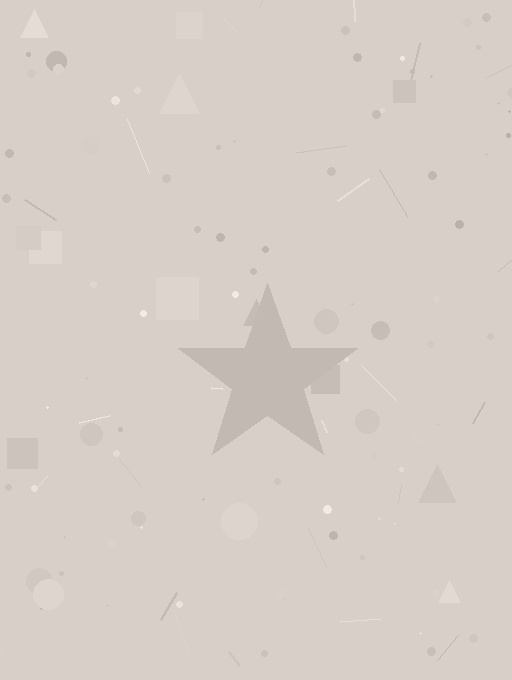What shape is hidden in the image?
A star is hidden in the image.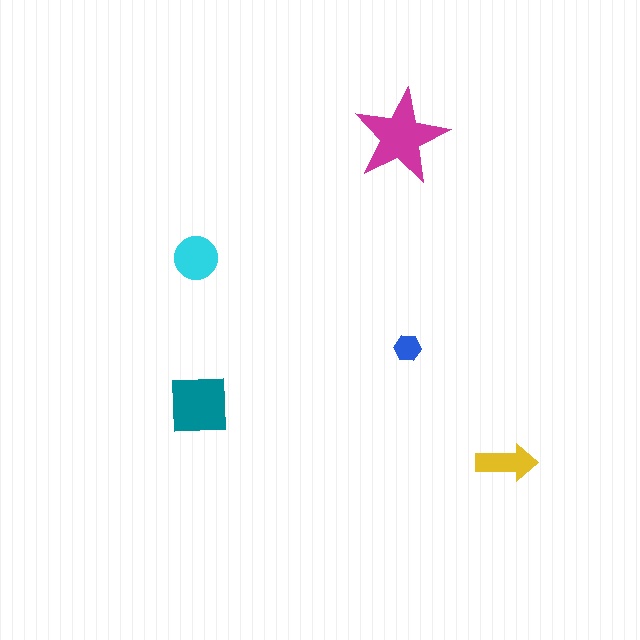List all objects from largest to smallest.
The magenta star, the teal square, the cyan circle, the yellow arrow, the blue hexagon.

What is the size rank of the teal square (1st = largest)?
2nd.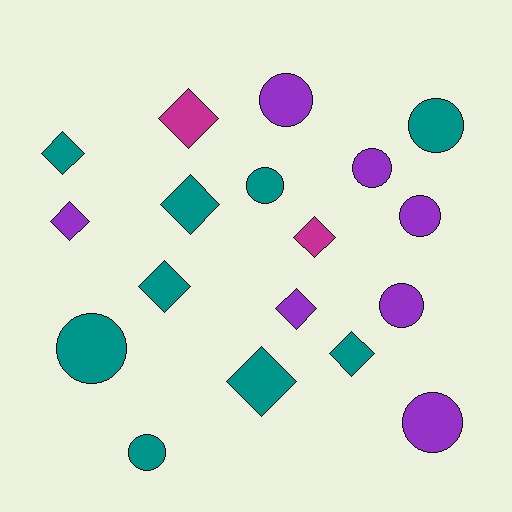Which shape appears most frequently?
Diamond, with 9 objects.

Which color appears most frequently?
Teal, with 9 objects.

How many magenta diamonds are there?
There are 2 magenta diamonds.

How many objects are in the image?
There are 18 objects.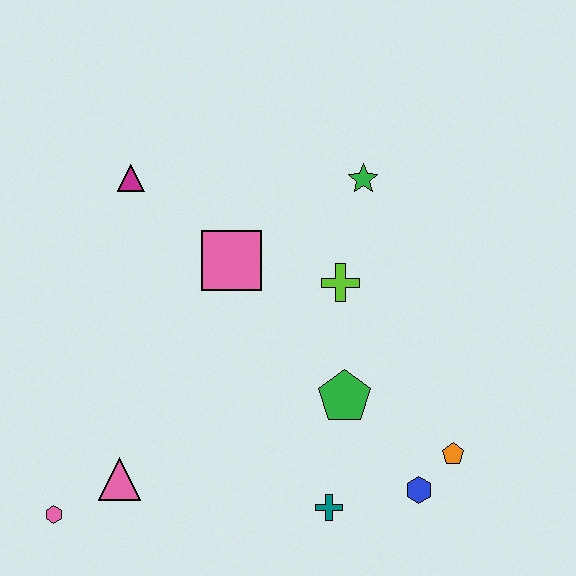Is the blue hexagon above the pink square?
No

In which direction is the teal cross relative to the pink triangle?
The teal cross is to the right of the pink triangle.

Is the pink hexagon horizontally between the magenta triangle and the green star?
No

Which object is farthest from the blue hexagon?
The magenta triangle is farthest from the blue hexagon.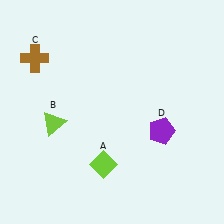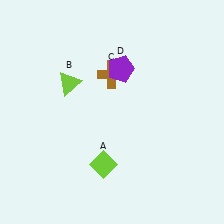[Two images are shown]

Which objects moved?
The objects that moved are: the lime triangle (B), the brown cross (C), the purple pentagon (D).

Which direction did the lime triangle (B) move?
The lime triangle (B) moved up.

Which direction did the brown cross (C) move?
The brown cross (C) moved right.